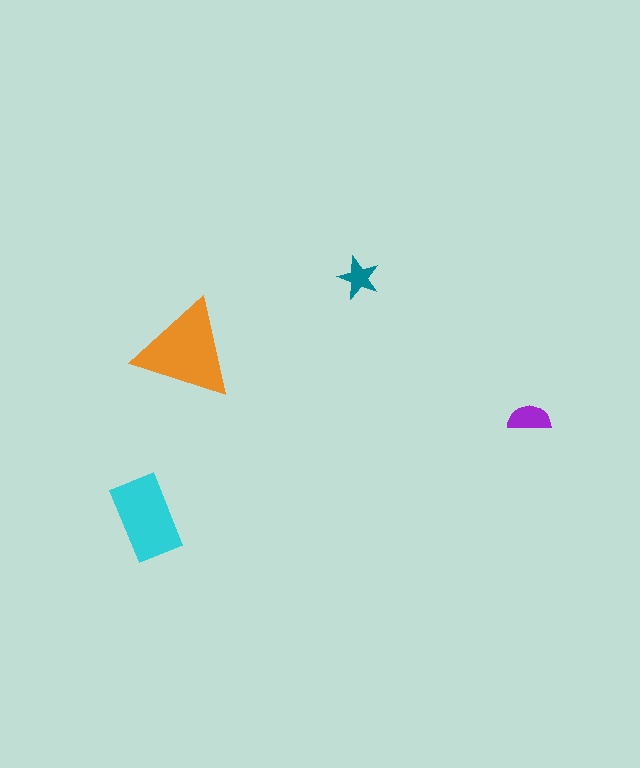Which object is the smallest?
The teal star.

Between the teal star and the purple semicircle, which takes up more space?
The purple semicircle.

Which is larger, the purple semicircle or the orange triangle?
The orange triangle.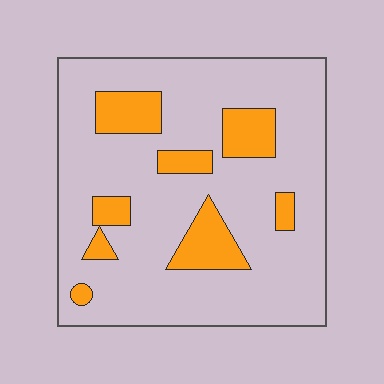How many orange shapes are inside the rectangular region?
8.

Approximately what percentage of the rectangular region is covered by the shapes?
Approximately 20%.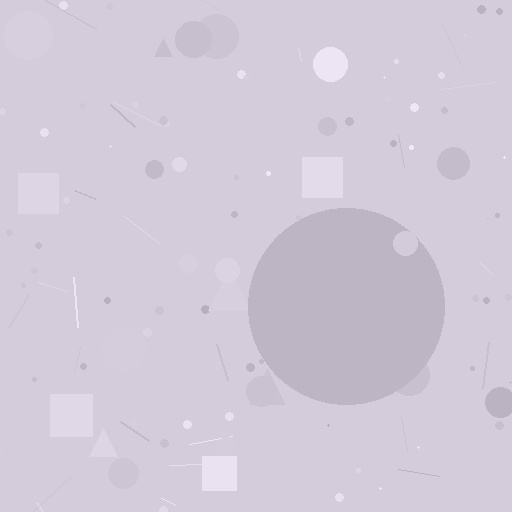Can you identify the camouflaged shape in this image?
The camouflaged shape is a circle.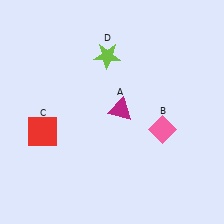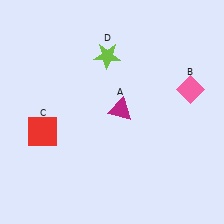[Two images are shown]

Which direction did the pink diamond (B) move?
The pink diamond (B) moved up.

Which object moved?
The pink diamond (B) moved up.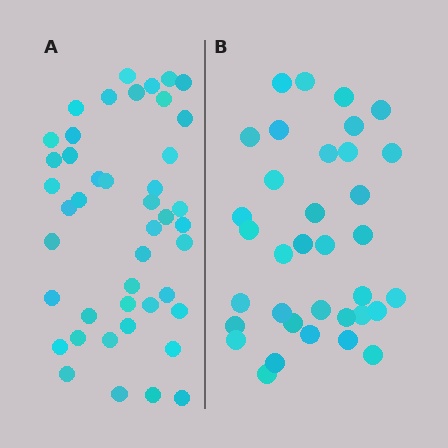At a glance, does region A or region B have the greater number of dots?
Region A (the left region) has more dots.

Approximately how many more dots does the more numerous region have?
Region A has roughly 8 or so more dots than region B.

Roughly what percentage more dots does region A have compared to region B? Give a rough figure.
About 25% more.